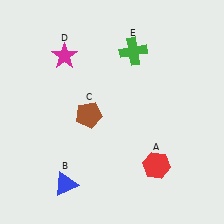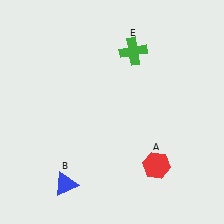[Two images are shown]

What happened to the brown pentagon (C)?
The brown pentagon (C) was removed in Image 2. It was in the bottom-left area of Image 1.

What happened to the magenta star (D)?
The magenta star (D) was removed in Image 2. It was in the top-left area of Image 1.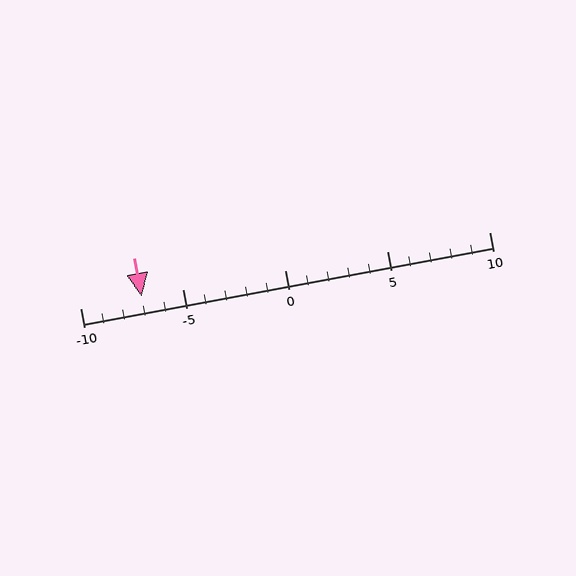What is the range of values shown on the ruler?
The ruler shows values from -10 to 10.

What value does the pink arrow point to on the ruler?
The pink arrow points to approximately -7.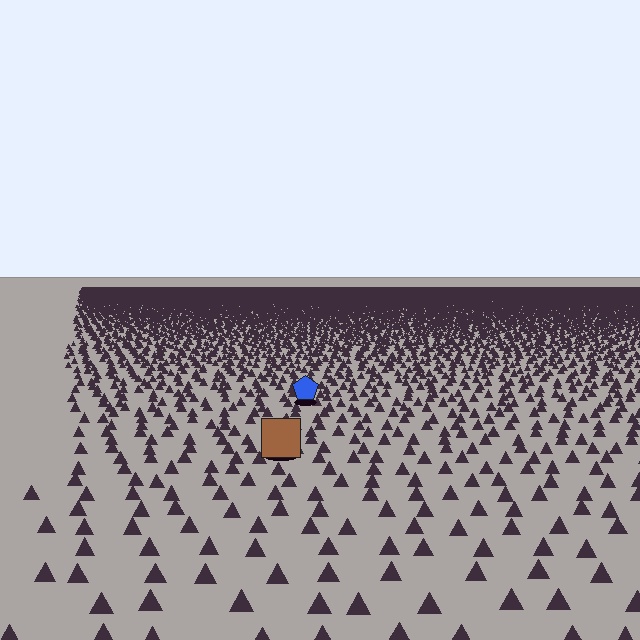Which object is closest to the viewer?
The brown square is closest. The texture marks near it are larger and more spread out.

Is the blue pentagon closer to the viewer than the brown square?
No. The brown square is closer — you can tell from the texture gradient: the ground texture is coarser near it.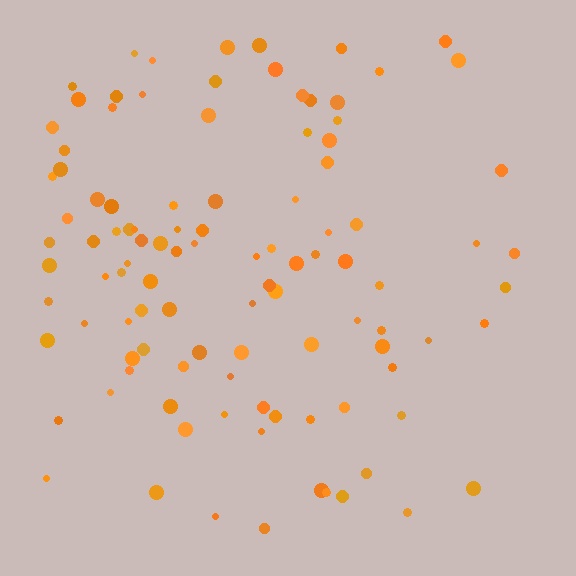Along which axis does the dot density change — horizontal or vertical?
Horizontal.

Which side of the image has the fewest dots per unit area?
The right.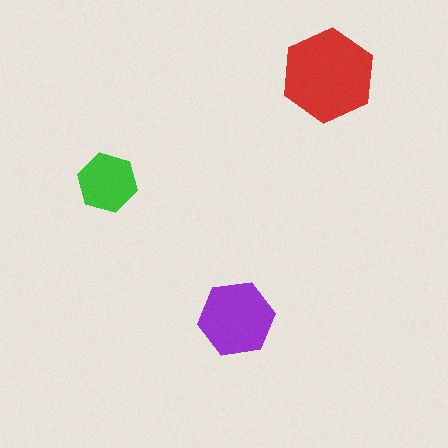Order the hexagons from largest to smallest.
the red one, the purple one, the green one.